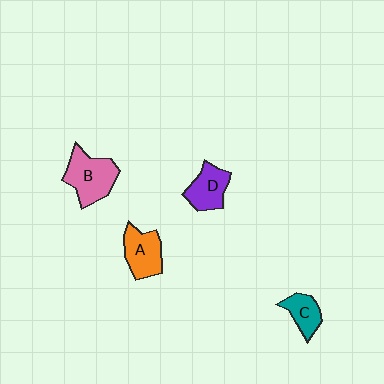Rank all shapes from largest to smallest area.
From largest to smallest: B (pink), A (orange), D (purple), C (teal).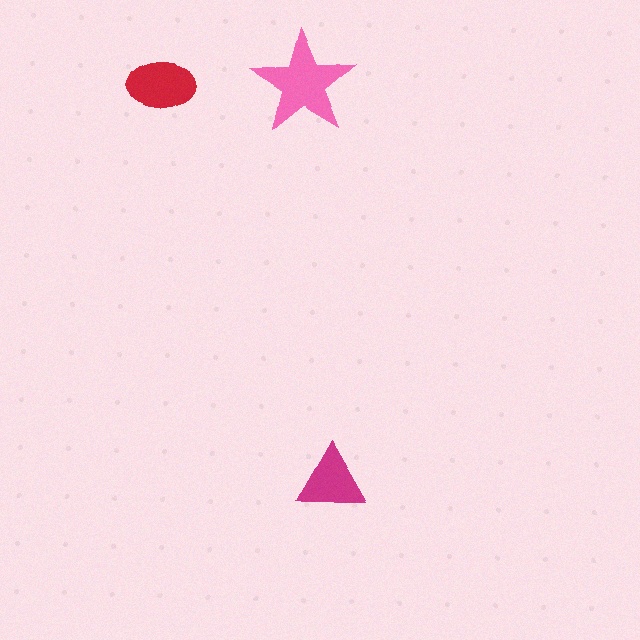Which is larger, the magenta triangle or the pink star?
The pink star.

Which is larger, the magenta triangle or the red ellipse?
The red ellipse.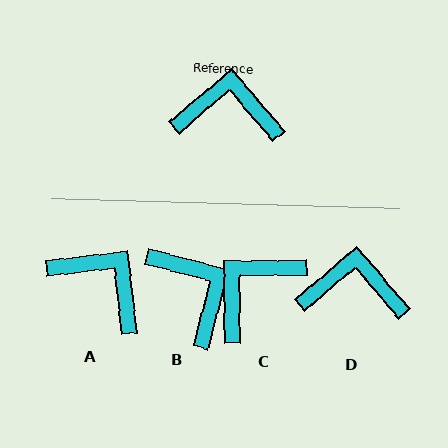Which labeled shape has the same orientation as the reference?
D.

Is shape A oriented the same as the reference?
No, it is off by about 34 degrees.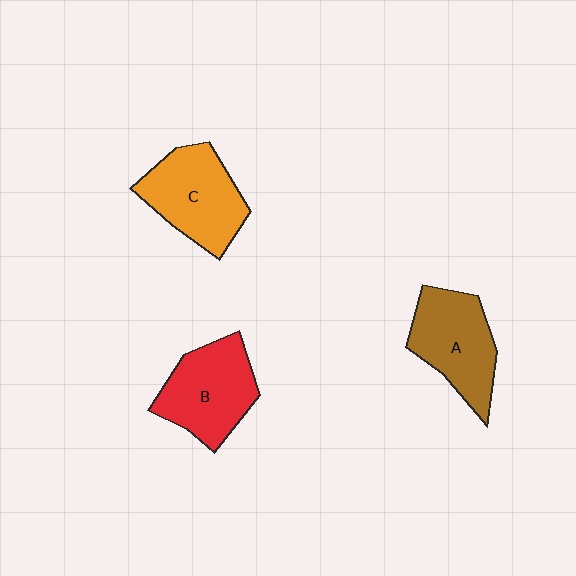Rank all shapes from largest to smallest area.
From largest to smallest: C (orange), B (red), A (brown).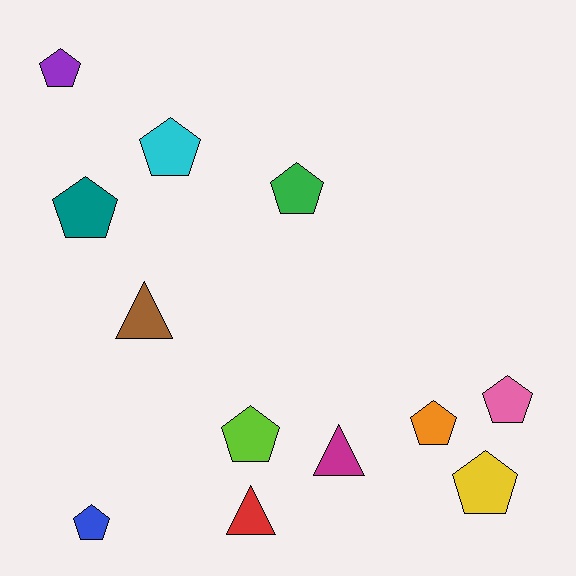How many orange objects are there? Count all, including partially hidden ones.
There is 1 orange object.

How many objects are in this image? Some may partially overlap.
There are 12 objects.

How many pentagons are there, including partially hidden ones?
There are 9 pentagons.